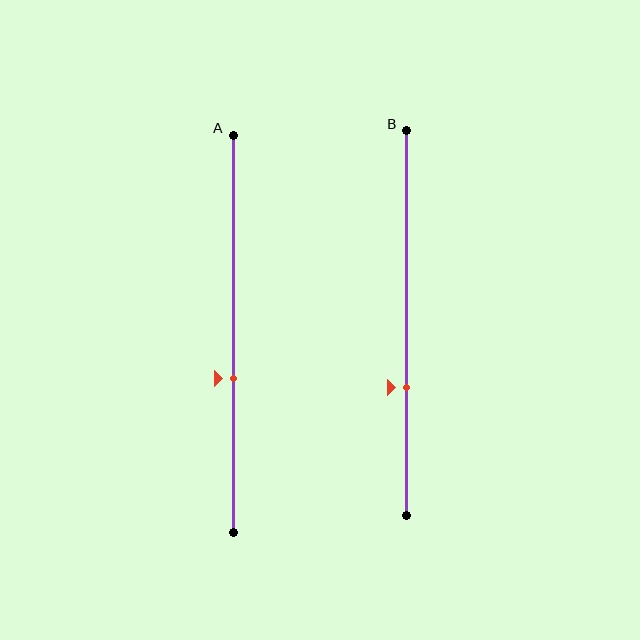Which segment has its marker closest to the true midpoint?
Segment A has its marker closest to the true midpoint.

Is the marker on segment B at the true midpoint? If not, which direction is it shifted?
No, the marker on segment B is shifted downward by about 17% of the segment length.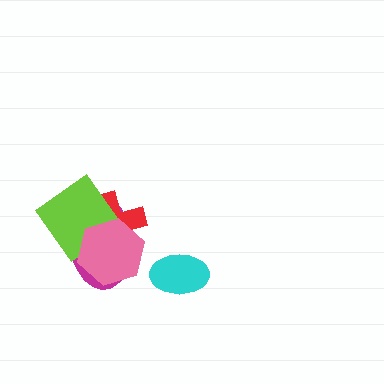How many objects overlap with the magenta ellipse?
3 objects overlap with the magenta ellipse.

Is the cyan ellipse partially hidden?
No, no other shape covers it.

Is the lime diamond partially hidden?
Yes, it is partially covered by another shape.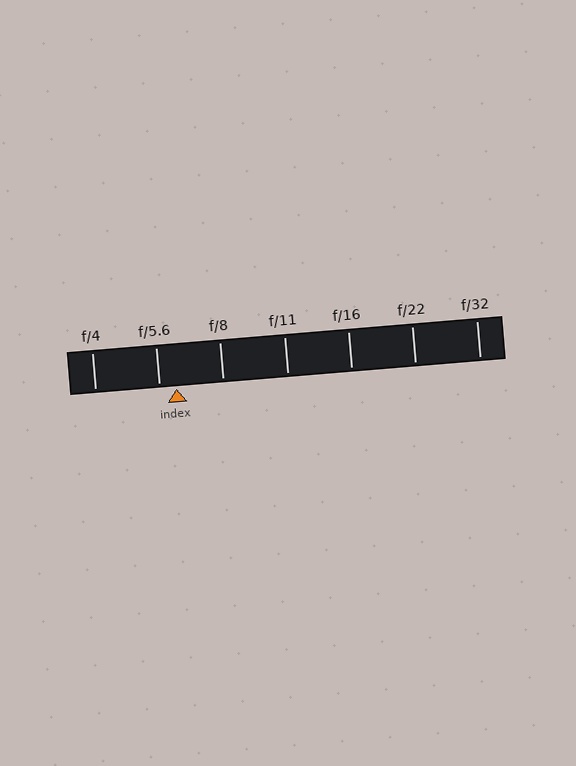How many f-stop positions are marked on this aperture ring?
There are 7 f-stop positions marked.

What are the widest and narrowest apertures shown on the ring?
The widest aperture shown is f/4 and the narrowest is f/32.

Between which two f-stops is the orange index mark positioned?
The index mark is between f/5.6 and f/8.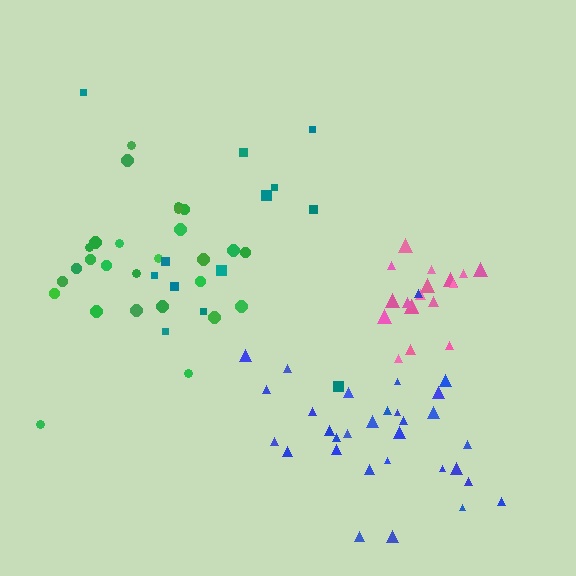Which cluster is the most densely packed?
Pink.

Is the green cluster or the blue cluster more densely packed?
Green.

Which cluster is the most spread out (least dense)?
Teal.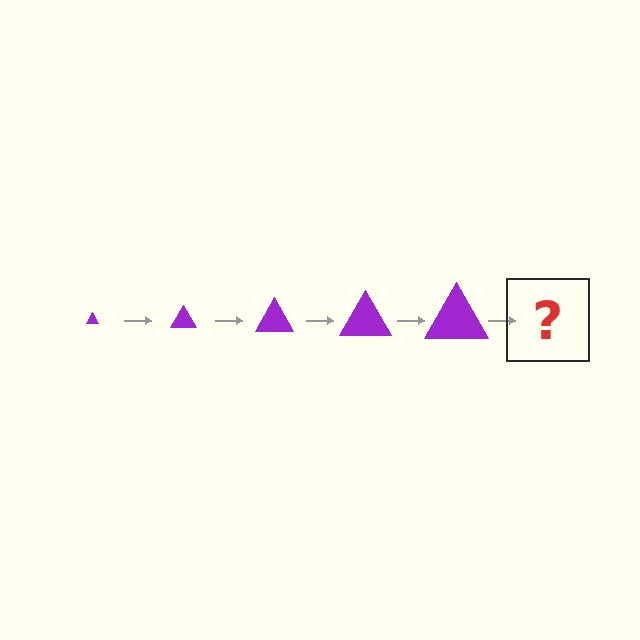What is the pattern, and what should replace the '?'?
The pattern is that the triangle gets progressively larger each step. The '?' should be a purple triangle, larger than the previous one.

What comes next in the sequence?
The next element should be a purple triangle, larger than the previous one.